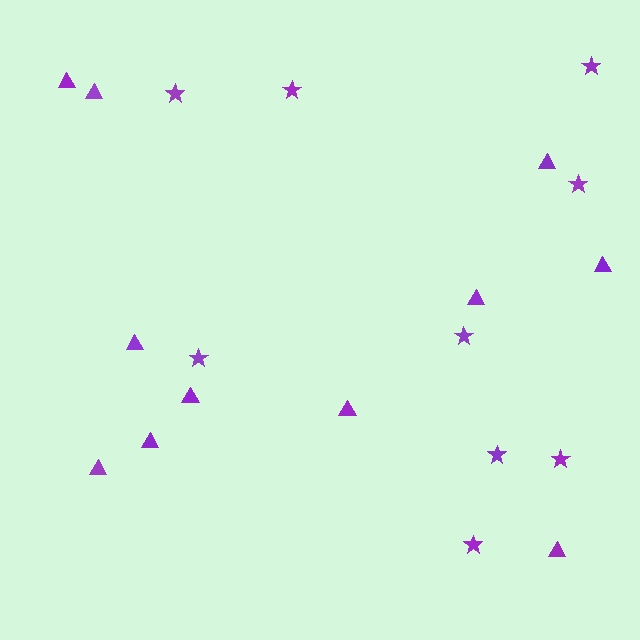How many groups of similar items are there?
There are 2 groups: one group of triangles (11) and one group of stars (9).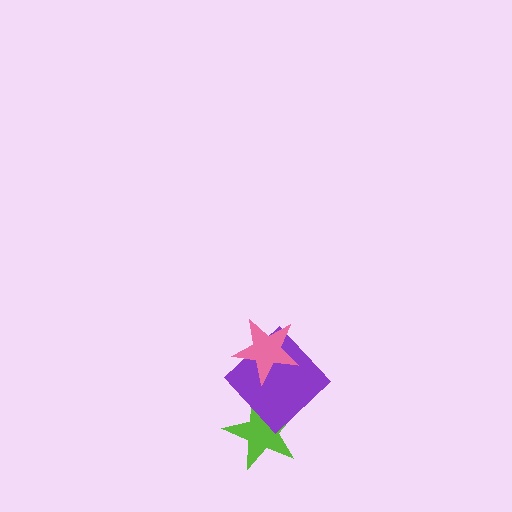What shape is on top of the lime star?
The purple diamond is on top of the lime star.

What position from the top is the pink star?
The pink star is 1st from the top.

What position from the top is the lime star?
The lime star is 3rd from the top.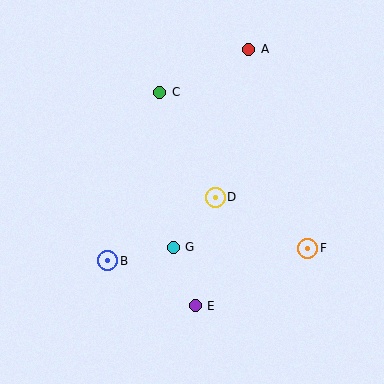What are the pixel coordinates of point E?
Point E is at (195, 306).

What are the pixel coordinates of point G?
Point G is at (173, 247).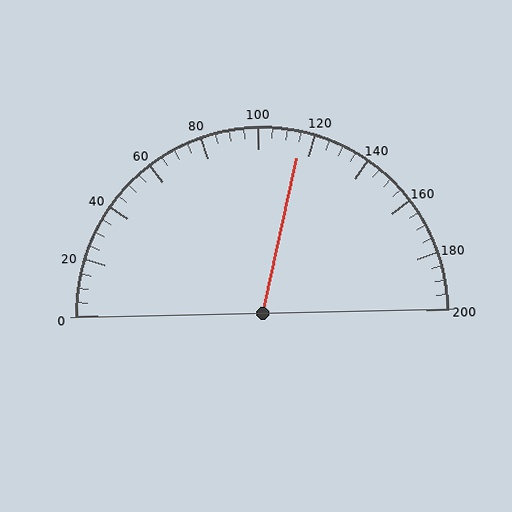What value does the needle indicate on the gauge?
The needle indicates approximately 115.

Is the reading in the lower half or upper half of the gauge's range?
The reading is in the upper half of the range (0 to 200).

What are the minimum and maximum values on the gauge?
The gauge ranges from 0 to 200.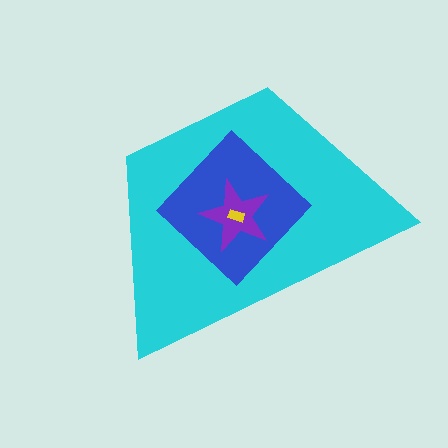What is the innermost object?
The yellow rectangle.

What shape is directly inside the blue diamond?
The purple star.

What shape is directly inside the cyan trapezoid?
The blue diamond.